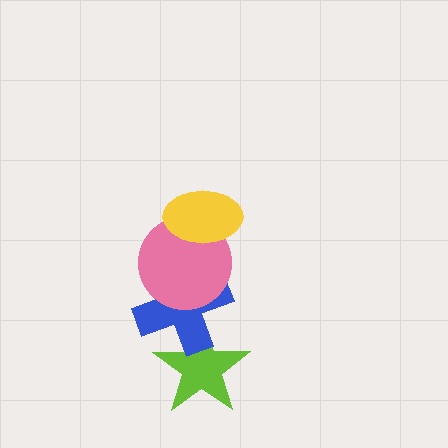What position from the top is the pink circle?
The pink circle is 2nd from the top.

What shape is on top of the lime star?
The blue cross is on top of the lime star.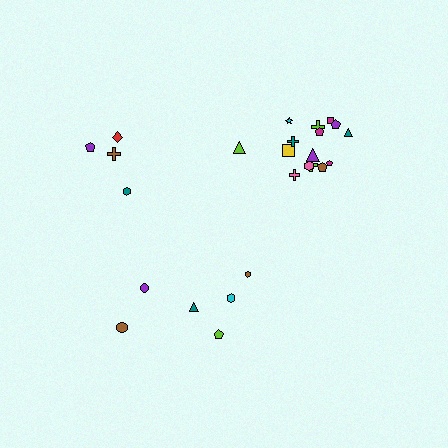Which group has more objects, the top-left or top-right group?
The top-right group.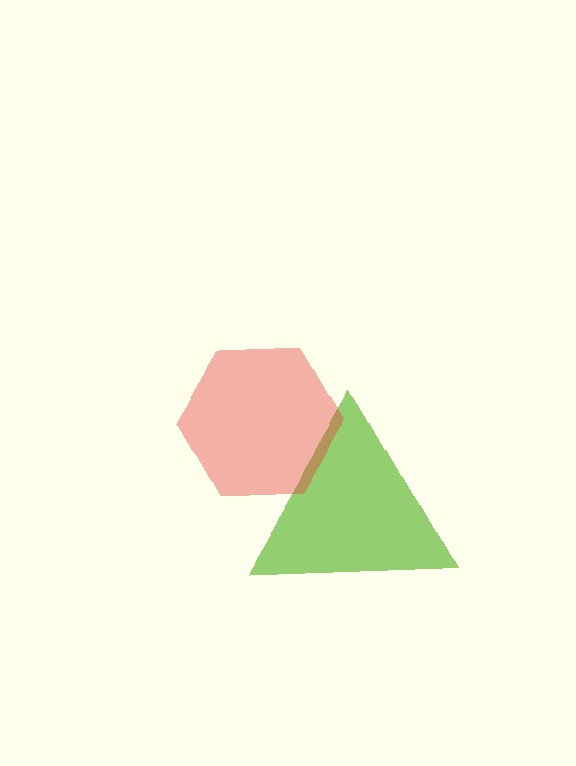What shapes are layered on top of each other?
The layered shapes are: a lime triangle, a red hexagon.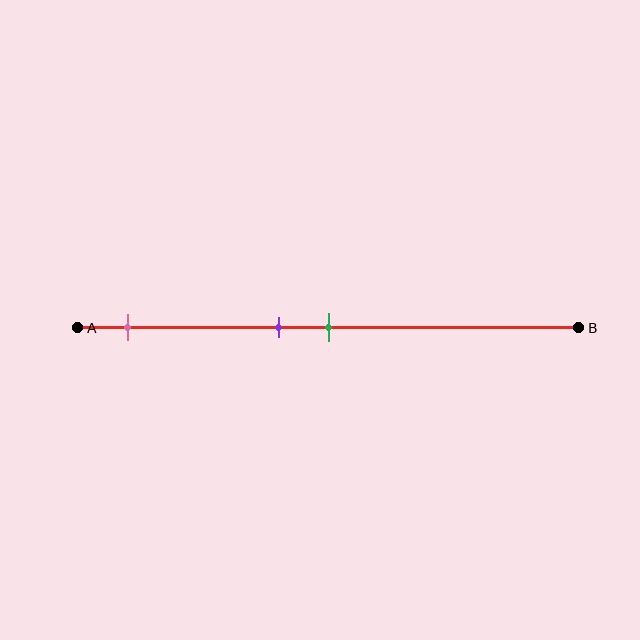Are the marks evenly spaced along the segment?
No, the marks are not evenly spaced.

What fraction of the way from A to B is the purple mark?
The purple mark is approximately 40% (0.4) of the way from A to B.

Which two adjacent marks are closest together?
The purple and green marks are the closest adjacent pair.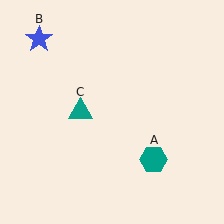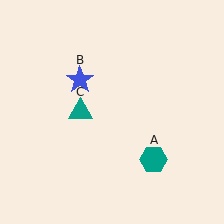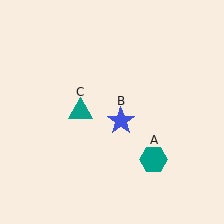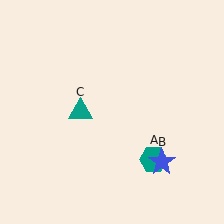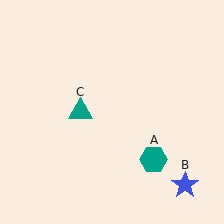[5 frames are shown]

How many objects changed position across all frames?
1 object changed position: blue star (object B).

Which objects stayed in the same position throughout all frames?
Teal hexagon (object A) and teal triangle (object C) remained stationary.